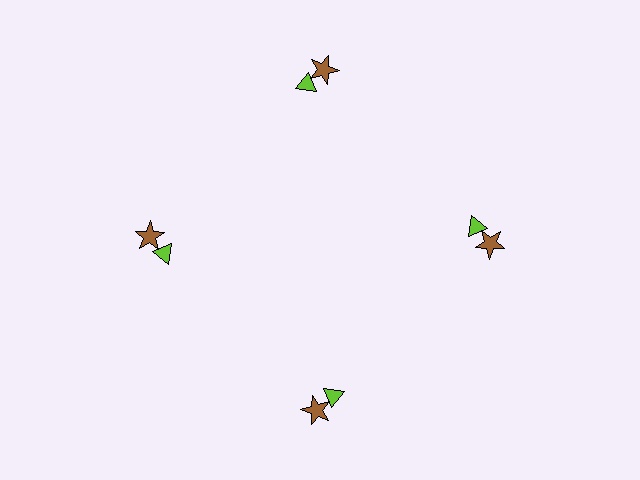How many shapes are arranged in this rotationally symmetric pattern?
There are 8 shapes, arranged in 4 groups of 2.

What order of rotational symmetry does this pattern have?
This pattern has 4-fold rotational symmetry.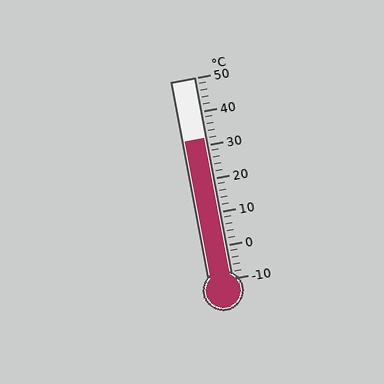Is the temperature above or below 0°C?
The temperature is above 0°C.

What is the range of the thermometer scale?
The thermometer scale ranges from -10°C to 50°C.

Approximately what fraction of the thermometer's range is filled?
The thermometer is filled to approximately 70% of its range.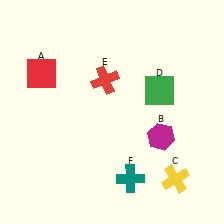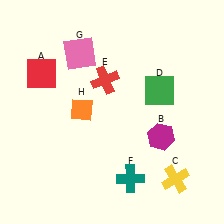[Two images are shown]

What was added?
A pink square (G), an orange diamond (H) were added in Image 2.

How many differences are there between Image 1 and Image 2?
There are 2 differences between the two images.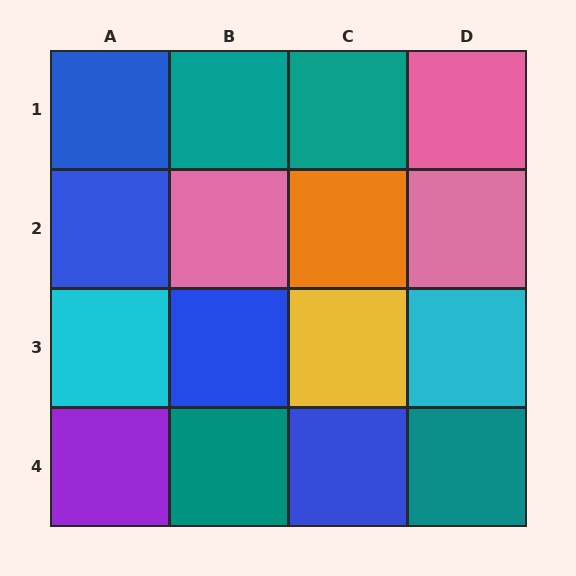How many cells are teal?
4 cells are teal.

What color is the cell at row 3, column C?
Yellow.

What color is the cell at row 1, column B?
Teal.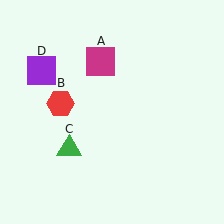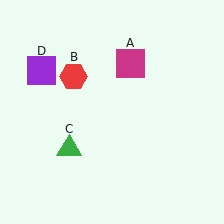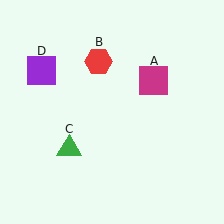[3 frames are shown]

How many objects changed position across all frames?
2 objects changed position: magenta square (object A), red hexagon (object B).